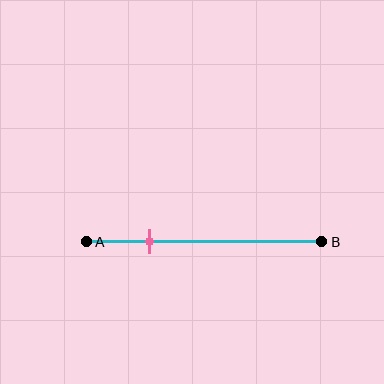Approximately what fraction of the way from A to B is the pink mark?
The pink mark is approximately 25% of the way from A to B.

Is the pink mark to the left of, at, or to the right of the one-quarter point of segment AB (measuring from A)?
The pink mark is approximately at the one-quarter point of segment AB.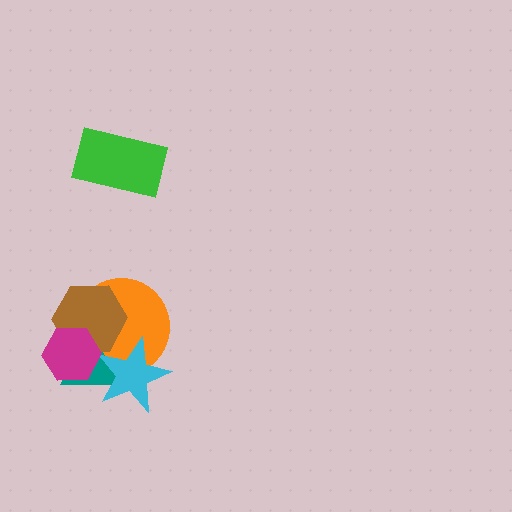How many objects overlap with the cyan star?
2 objects overlap with the cyan star.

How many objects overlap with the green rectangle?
0 objects overlap with the green rectangle.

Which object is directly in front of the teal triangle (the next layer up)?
The cyan star is directly in front of the teal triangle.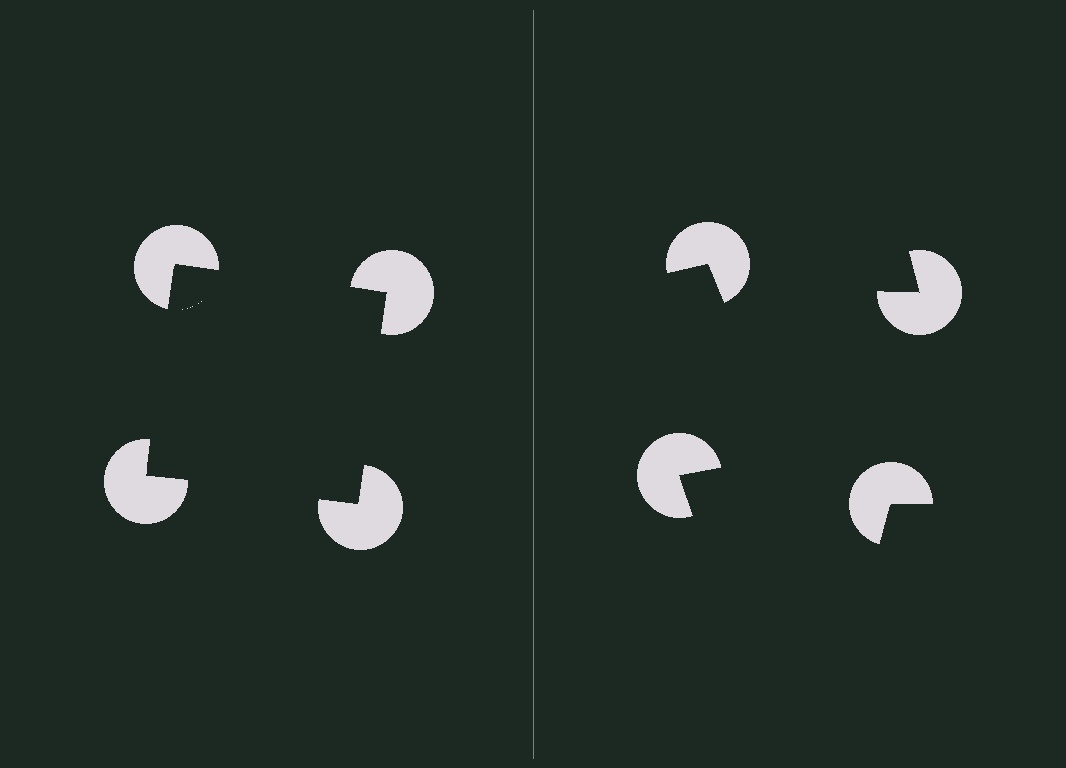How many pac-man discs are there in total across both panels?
8 — 4 on each side.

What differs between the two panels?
The pac-man discs are positioned identically on both sides; only the wedge orientations differ. On the left they align to a square; on the right they are misaligned.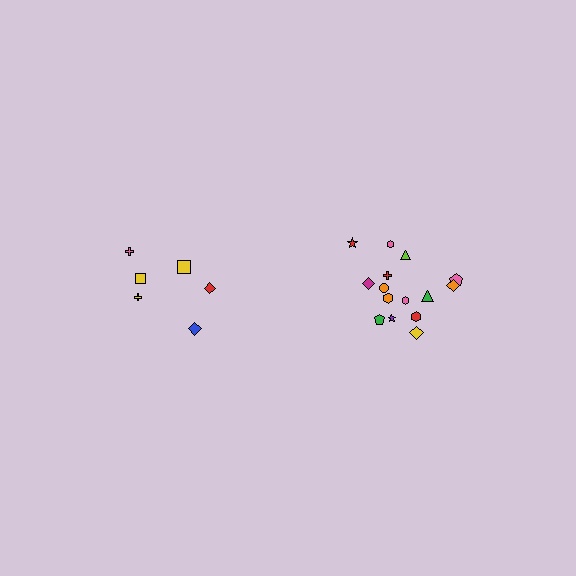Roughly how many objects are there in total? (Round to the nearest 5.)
Roughly 20 objects in total.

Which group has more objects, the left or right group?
The right group.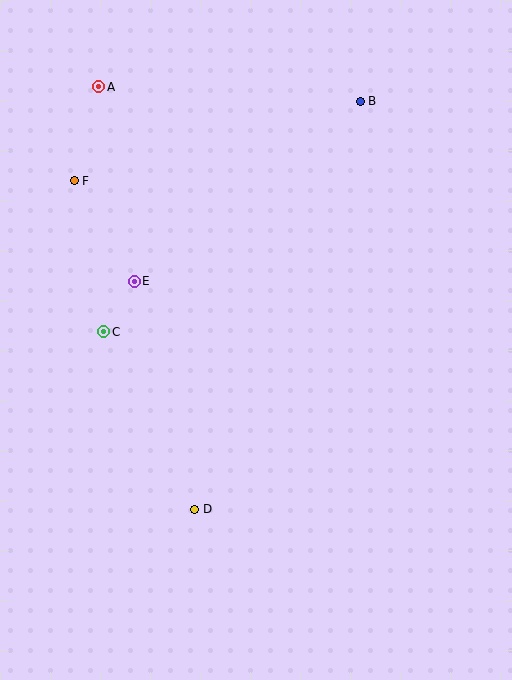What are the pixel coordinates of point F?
Point F is at (74, 181).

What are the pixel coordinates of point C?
Point C is at (104, 332).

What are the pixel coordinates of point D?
Point D is at (195, 509).